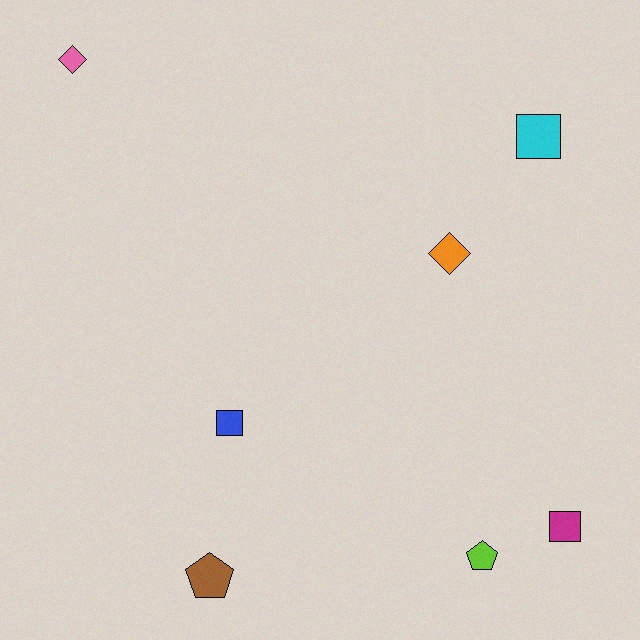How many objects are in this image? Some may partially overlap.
There are 7 objects.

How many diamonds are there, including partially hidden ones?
There are 2 diamonds.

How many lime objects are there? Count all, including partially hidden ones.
There is 1 lime object.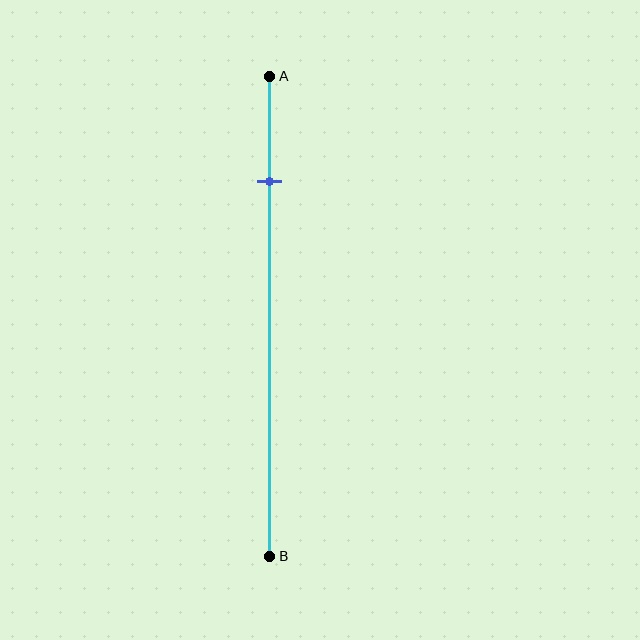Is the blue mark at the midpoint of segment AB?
No, the mark is at about 20% from A, not at the 50% midpoint.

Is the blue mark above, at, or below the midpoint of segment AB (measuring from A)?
The blue mark is above the midpoint of segment AB.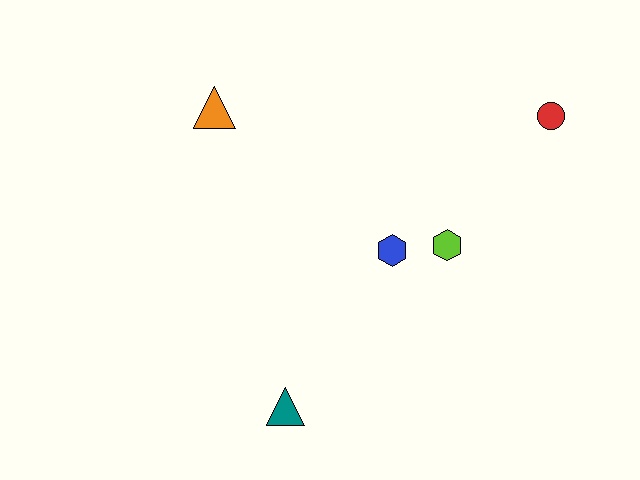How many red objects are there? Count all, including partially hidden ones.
There is 1 red object.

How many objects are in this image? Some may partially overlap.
There are 5 objects.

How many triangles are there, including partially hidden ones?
There are 2 triangles.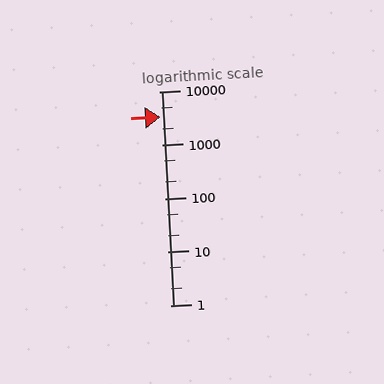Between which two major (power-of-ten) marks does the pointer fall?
The pointer is between 1000 and 10000.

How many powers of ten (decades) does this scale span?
The scale spans 4 decades, from 1 to 10000.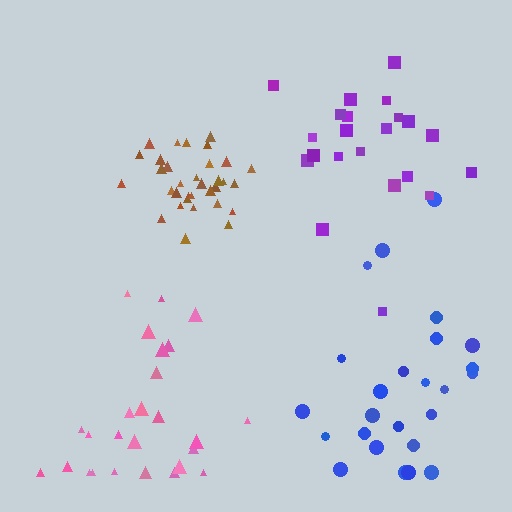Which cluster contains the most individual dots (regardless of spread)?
Brown (33).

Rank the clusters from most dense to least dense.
brown, pink, blue, purple.